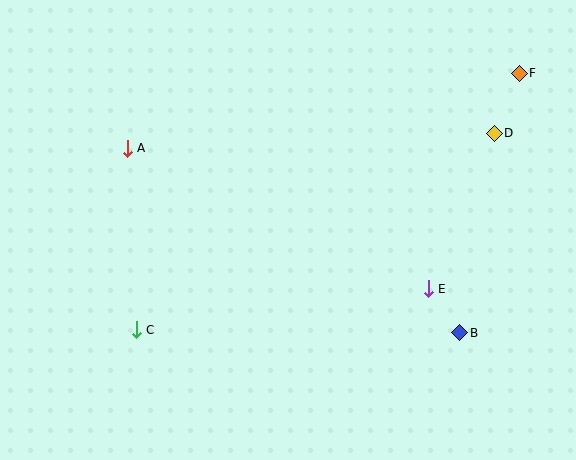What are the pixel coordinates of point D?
Point D is at (494, 133).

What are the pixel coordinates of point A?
Point A is at (127, 148).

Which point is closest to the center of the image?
Point E at (428, 289) is closest to the center.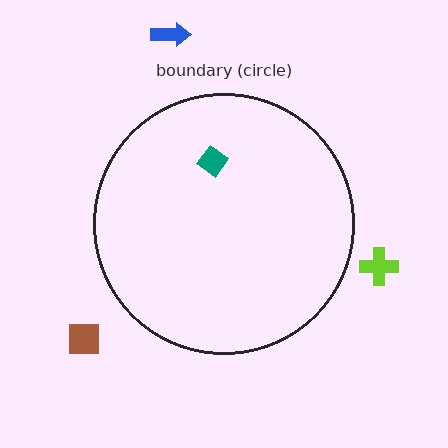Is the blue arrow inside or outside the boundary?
Outside.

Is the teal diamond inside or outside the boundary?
Inside.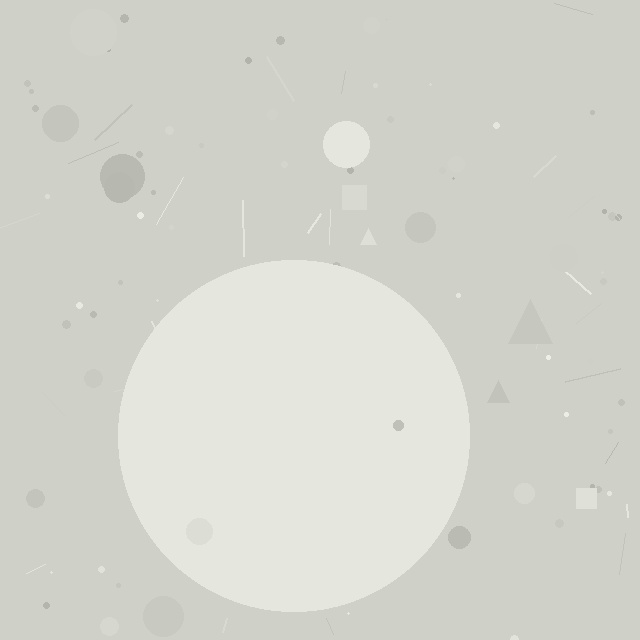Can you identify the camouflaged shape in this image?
The camouflaged shape is a circle.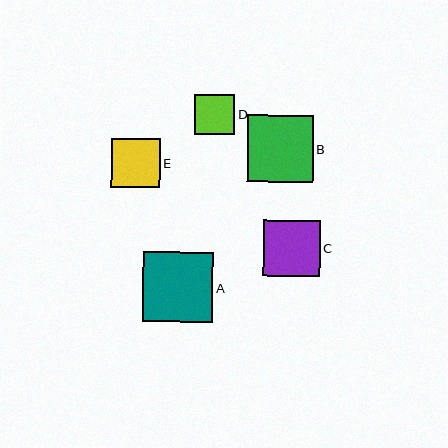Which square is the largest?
Square A is the largest with a size of approximately 70 pixels.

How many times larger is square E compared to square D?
Square E is approximately 1.2 times the size of square D.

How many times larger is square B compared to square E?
Square B is approximately 1.4 times the size of square E.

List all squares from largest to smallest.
From largest to smallest: A, B, C, E, D.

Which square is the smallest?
Square D is the smallest with a size of approximately 41 pixels.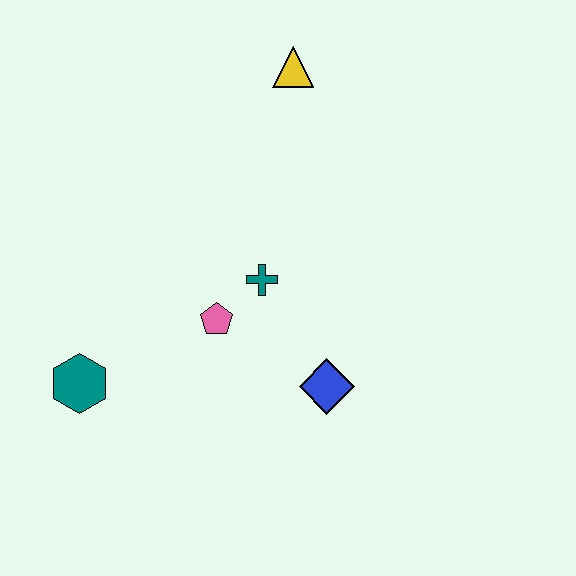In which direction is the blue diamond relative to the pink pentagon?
The blue diamond is to the right of the pink pentagon.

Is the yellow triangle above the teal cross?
Yes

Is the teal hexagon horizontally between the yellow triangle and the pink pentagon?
No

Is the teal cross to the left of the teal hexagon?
No